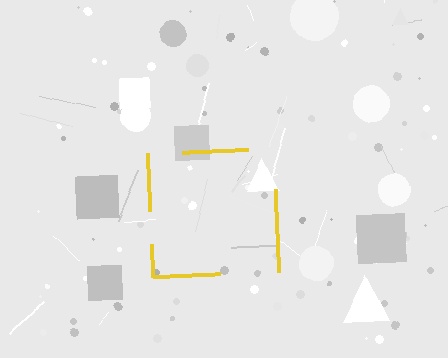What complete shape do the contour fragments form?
The contour fragments form a square.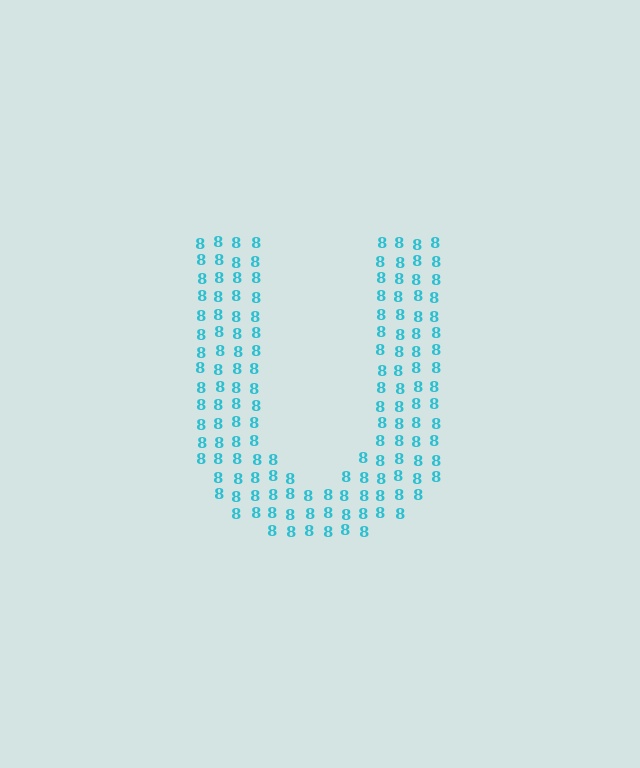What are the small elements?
The small elements are digit 8's.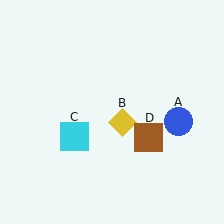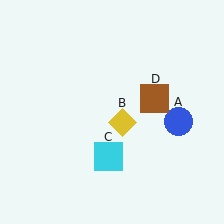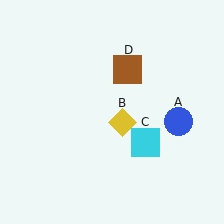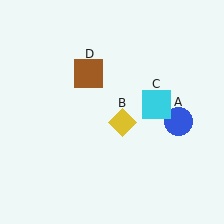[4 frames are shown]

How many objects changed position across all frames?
2 objects changed position: cyan square (object C), brown square (object D).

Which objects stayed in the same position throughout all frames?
Blue circle (object A) and yellow diamond (object B) remained stationary.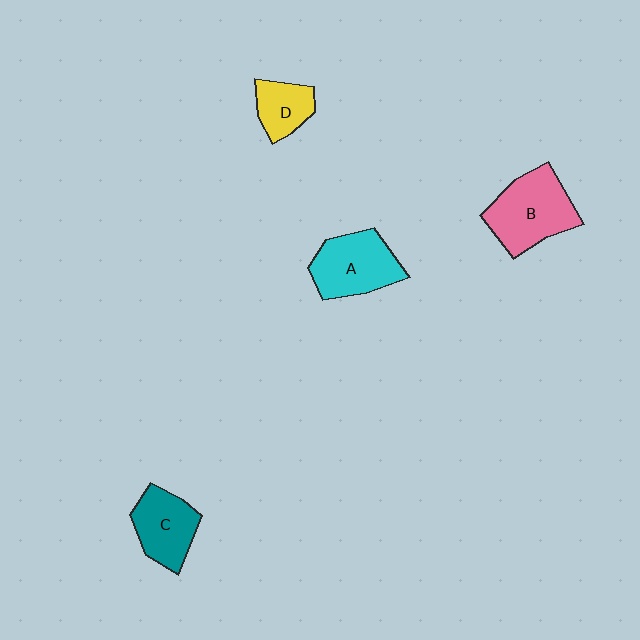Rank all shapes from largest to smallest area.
From largest to smallest: B (pink), A (cyan), C (teal), D (yellow).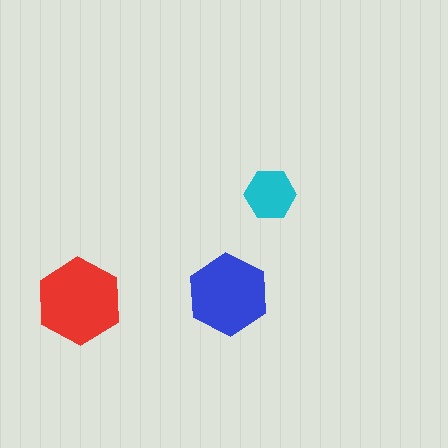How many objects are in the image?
There are 3 objects in the image.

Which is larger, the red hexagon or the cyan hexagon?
The red one.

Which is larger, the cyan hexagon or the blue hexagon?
The blue one.